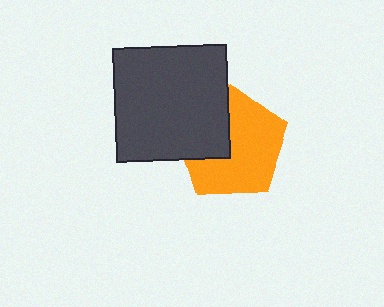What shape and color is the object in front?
The object in front is a dark gray square.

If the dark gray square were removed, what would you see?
You would see the complete orange pentagon.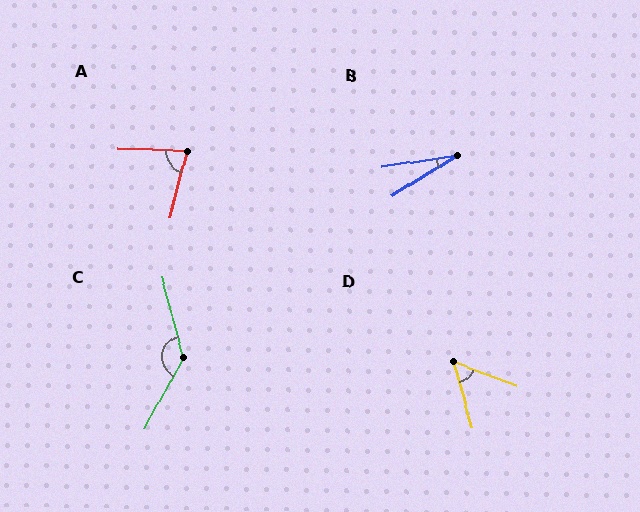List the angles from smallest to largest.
B (23°), D (53°), A (77°), C (136°).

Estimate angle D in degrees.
Approximately 53 degrees.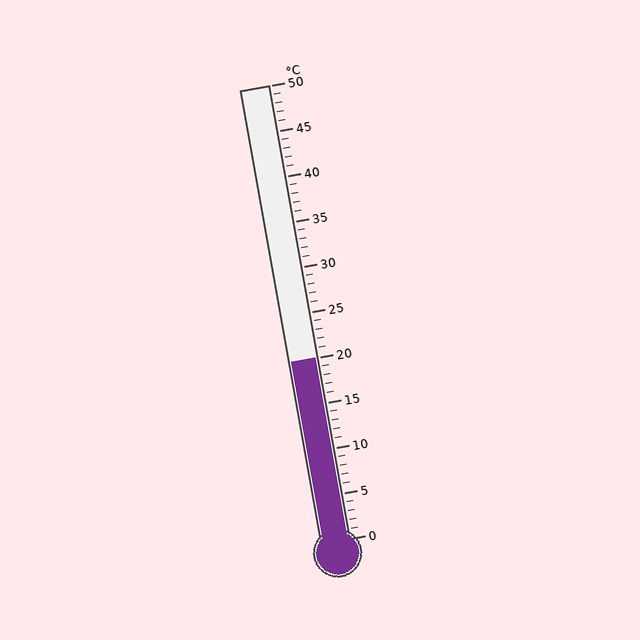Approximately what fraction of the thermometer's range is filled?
The thermometer is filled to approximately 40% of its range.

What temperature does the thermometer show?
The thermometer shows approximately 20°C.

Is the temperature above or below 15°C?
The temperature is above 15°C.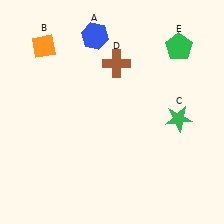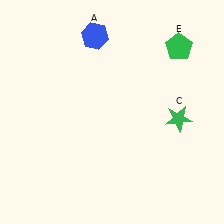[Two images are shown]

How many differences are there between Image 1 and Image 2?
There are 2 differences between the two images.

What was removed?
The brown cross (D), the orange diamond (B) were removed in Image 2.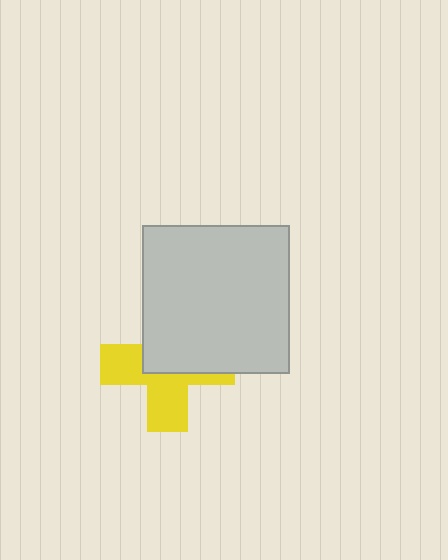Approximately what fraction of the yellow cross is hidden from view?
Roughly 50% of the yellow cross is hidden behind the light gray square.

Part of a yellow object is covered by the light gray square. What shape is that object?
It is a cross.